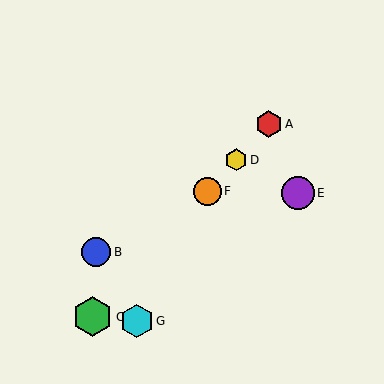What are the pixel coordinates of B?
Object B is at (96, 252).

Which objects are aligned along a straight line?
Objects A, C, D, F are aligned along a straight line.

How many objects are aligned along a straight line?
4 objects (A, C, D, F) are aligned along a straight line.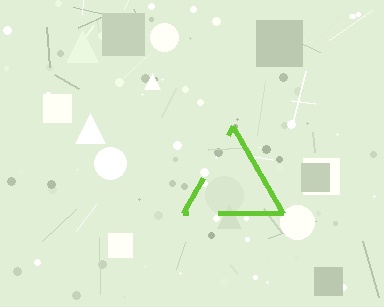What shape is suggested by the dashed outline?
The dashed outline suggests a triangle.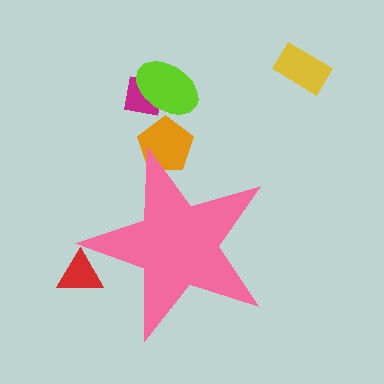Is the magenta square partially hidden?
No, the magenta square is fully visible.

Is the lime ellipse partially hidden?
No, the lime ellipse is fully visible.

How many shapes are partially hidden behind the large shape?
2 shapes are partially hidden.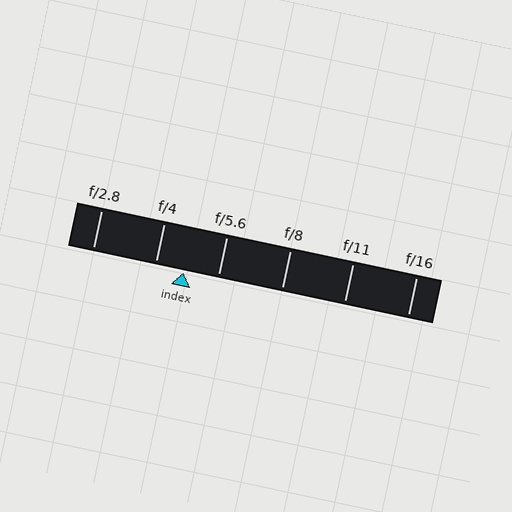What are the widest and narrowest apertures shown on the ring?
The widest aperture shown is f/2.8 and the narrowest is f/16.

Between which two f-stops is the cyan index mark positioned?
The index mark is between f/4 and f/5.6.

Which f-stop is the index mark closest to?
The index mark is closest to f/4.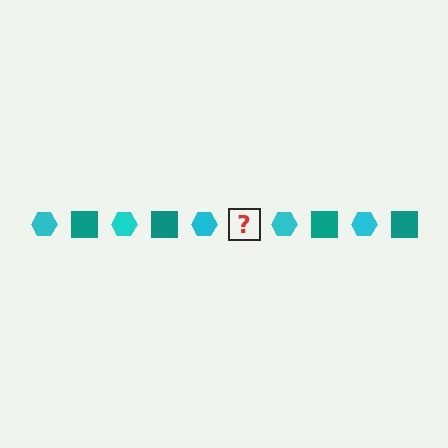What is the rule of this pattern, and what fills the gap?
The rule is that the pattern alternates between cyan hexagon and teal square. The gap should be filled with a teal square.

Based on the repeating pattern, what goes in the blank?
The blank should be a teal square.